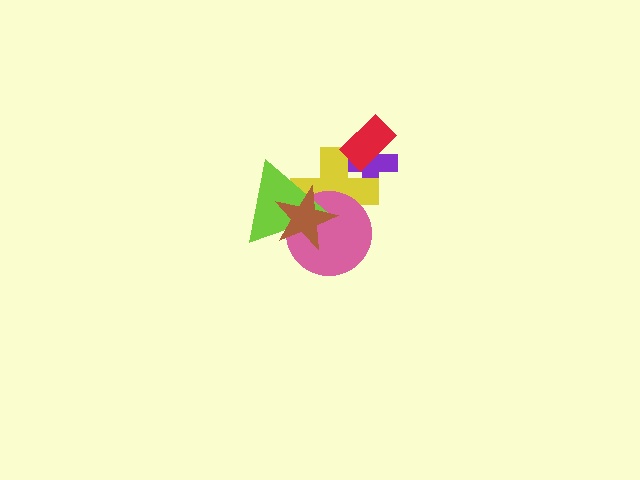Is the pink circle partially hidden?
Yes, it is partially covered by another shape.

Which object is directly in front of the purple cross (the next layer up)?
The yellow cross is directly in front of the purple cross.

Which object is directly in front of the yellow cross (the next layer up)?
The red rectangle is directly in front of the yellow cross.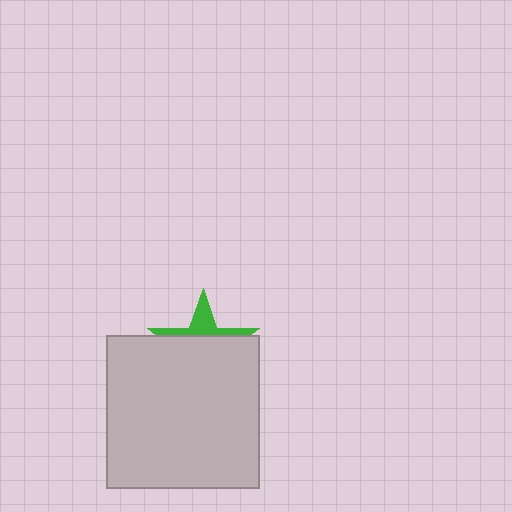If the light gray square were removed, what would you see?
You would see the complete green star.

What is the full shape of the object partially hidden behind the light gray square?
The partially hidden object is a green star.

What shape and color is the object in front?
The object in front is a light gray square.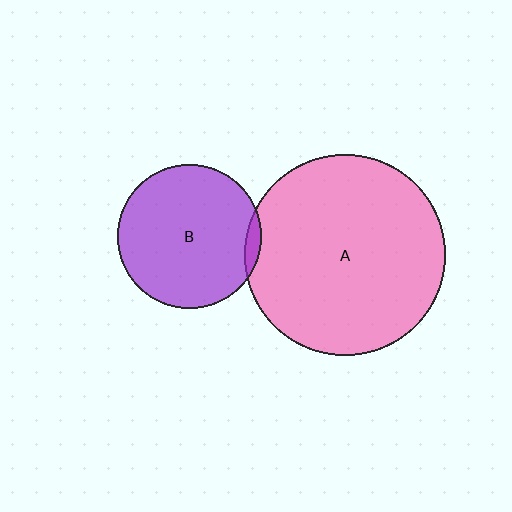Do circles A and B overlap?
Yes.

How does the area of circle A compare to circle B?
Approximately 1.9 times.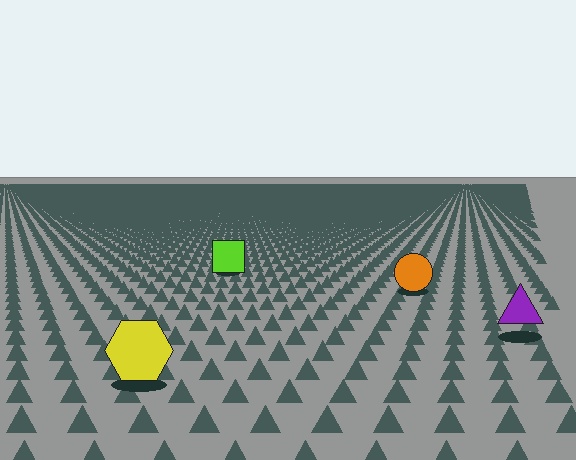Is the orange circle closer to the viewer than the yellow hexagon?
No. The yellow hexagon is closer — you can tell from the texture gradient: the ground texture is coarser near it.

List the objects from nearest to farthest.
From nearest to farthest: the yellow hexagon, the purple triangle, the orange circle, the lime square.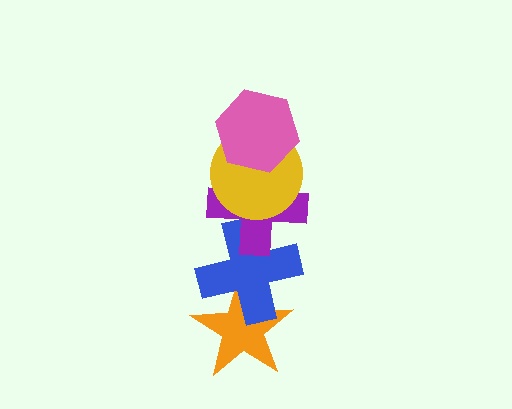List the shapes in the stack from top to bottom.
From top to bottom: the pink hexagon, the yellow circle, the purple cross, the blue cross, the orange star.